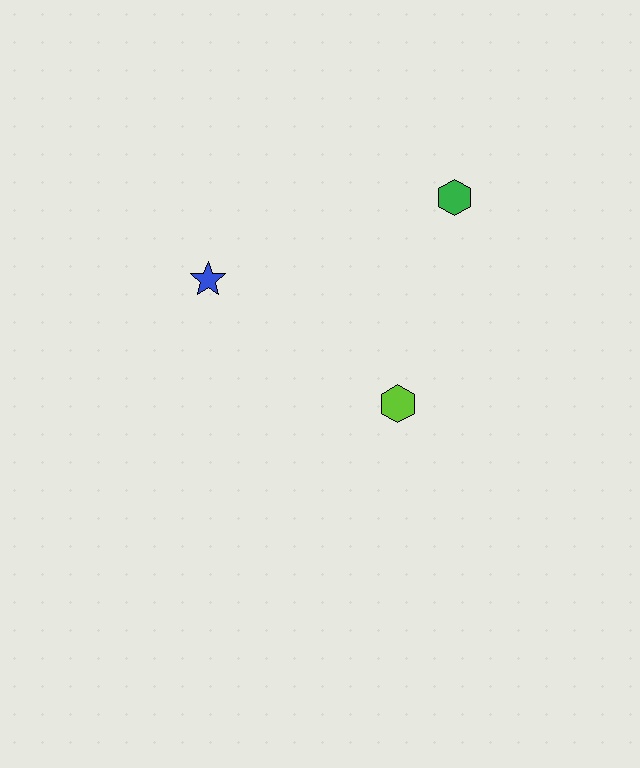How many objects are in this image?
There are 3 objects.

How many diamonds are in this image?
There are no diamonds.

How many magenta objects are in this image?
There are no magenta objects.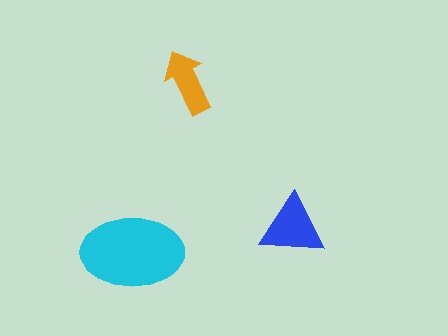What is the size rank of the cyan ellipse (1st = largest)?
1st.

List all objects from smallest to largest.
The orange arrow, the blue triangle, the cyan ellipse.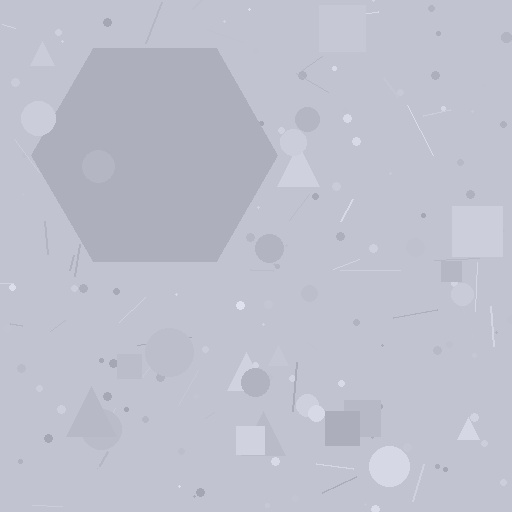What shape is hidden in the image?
A hexagon is hidden in the image.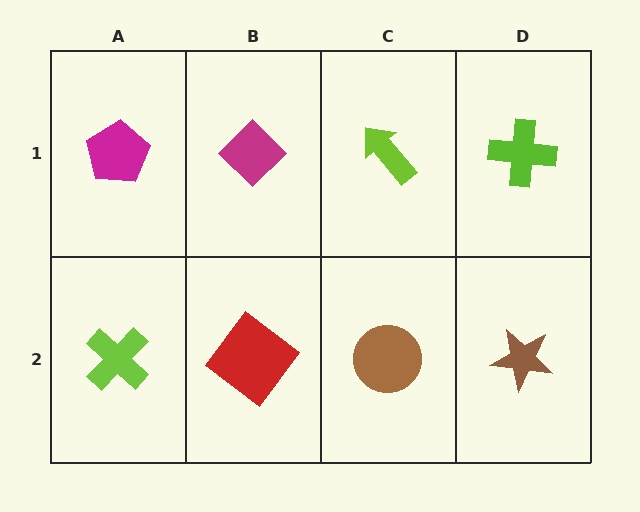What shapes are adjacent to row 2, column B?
A magenta diamond (row 1, column B), a lime cross (row 2, column A), a brown circle (row 2, column C).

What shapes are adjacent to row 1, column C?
A brown circle (row 2, column C), a magenta diamond (row 1, column B), a lime cross (row 1, column D).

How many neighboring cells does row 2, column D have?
2.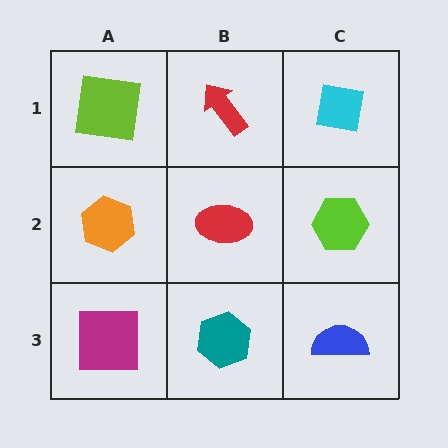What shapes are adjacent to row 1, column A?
An orange hexagon (row 2, column A), a red arrow (row 1, column B).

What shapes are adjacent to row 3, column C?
A lime hexagon (row 2, column C), a teal hexagon (row 3, column B).